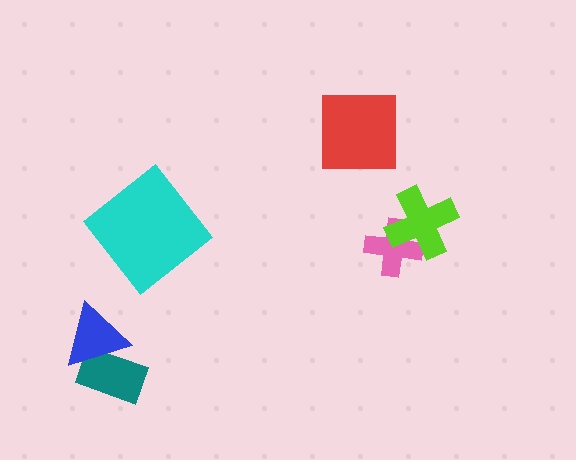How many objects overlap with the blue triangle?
1 object overlaps with the blue triangle.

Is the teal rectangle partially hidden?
Yes, it is partially covered by another shape.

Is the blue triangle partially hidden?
No, no other shape covers it.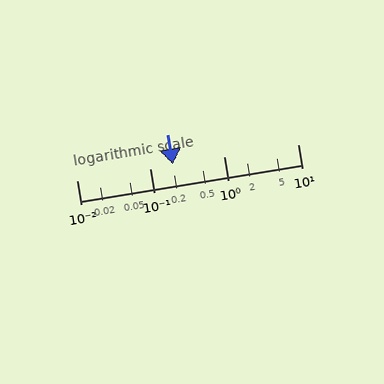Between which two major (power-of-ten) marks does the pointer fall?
The pointer is between 0.1 and 1.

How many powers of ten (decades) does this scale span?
The scale spans 3 decades, from 0.01 to 10.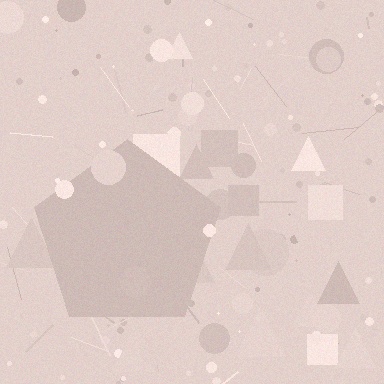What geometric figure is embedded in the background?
A pentagon is embedded in the background.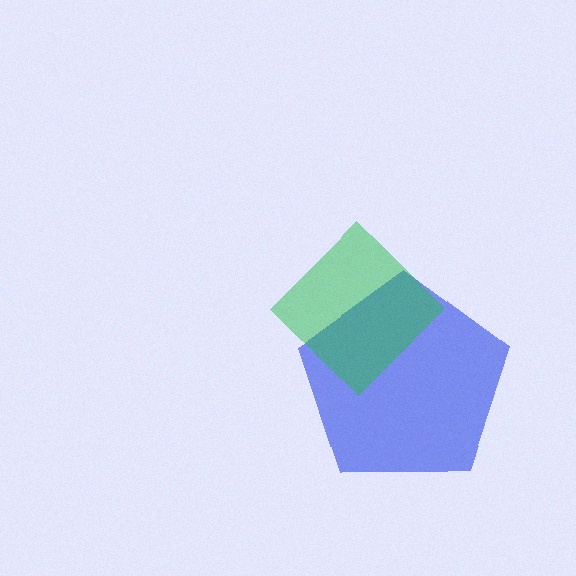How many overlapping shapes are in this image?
There are 2 overlapping shapes in the image.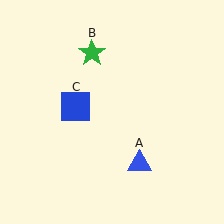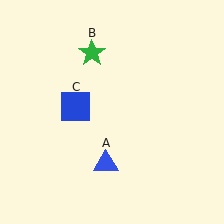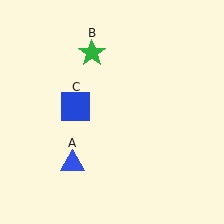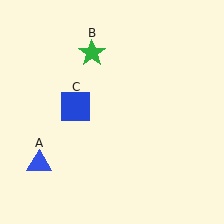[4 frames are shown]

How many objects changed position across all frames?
1 object changed position: blue triangle (object A).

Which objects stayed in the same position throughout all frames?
Green star (object B) and blue square (object C) remained stationary.